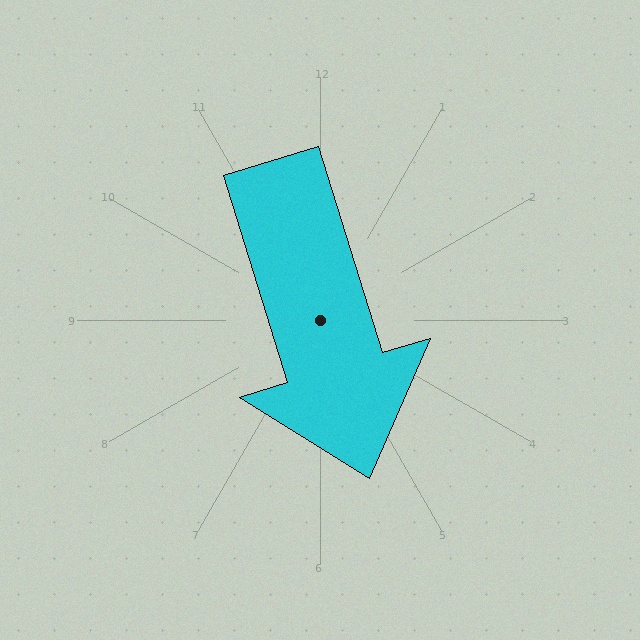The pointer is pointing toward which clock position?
Roughly 5 o'clock.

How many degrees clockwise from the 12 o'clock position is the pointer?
Approximately 163 degrees.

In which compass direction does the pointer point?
South.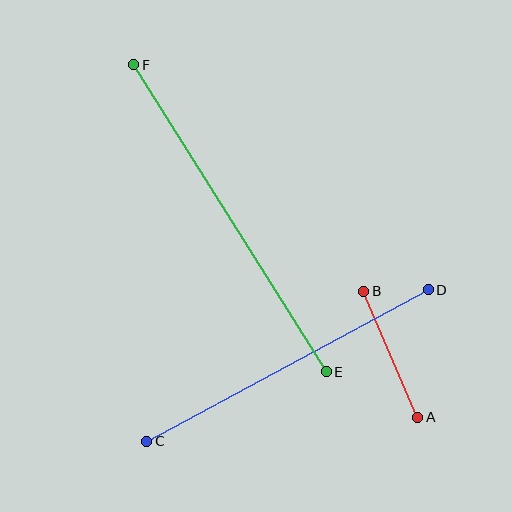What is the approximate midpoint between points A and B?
The midpoint is at approximately (391, 354) pixels.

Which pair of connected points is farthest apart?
Points E and F are farthest apart.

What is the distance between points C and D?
The distance is approximately 320 pixels.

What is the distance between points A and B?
The distance is approximately 137 pixels.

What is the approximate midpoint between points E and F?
The midpoint is at approximately (230, 218) pixels.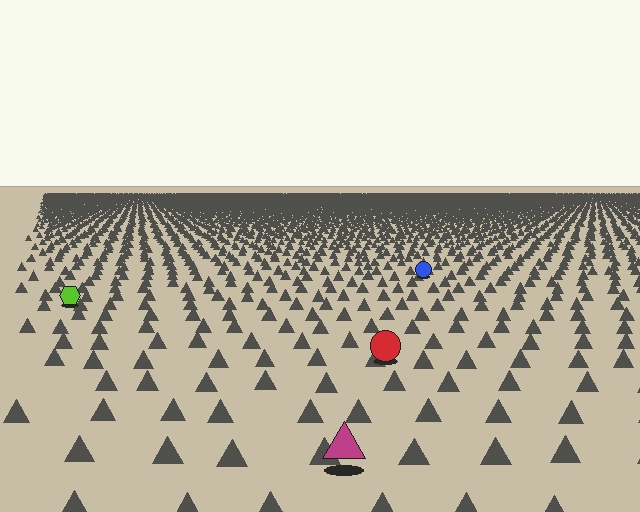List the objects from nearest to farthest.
From nearest to farthest: the magenta triangle, the red circle, the lime hexagon, the blue circle.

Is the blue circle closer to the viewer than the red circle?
No. The red circle is closer — you can tell from the texture gradient: the ground texture is coarser near it.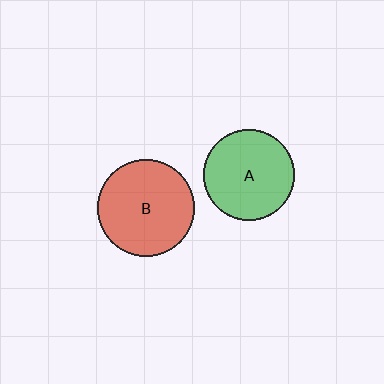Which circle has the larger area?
Circle B (red).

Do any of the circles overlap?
No, none of the circles overlap.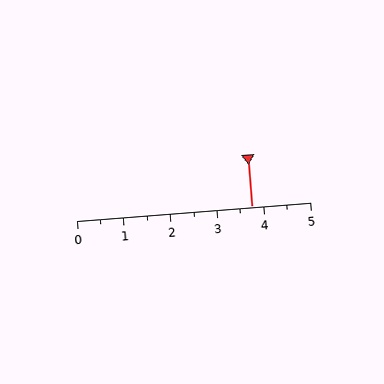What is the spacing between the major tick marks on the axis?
The major ticks are spaced 1 apart.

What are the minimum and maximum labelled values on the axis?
The axis runs from 0 to 5.